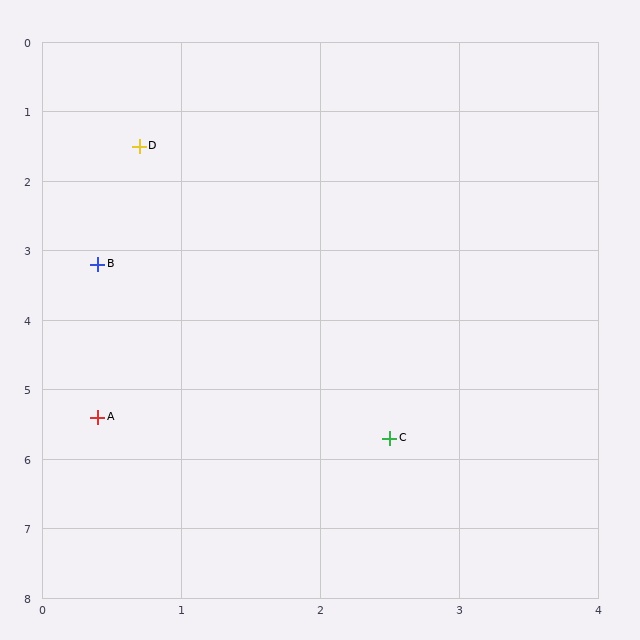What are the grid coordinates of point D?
Point D is at approximately (0.7, 1.5).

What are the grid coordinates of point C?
Point C is at approximately (2.5, 5.7).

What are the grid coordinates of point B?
Point B is at approximately (0.4, 3.2).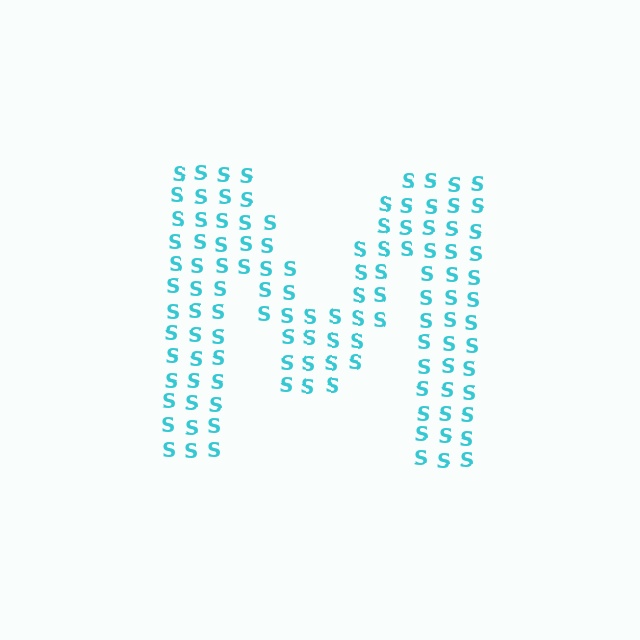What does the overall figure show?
The overall figure shows the letter M.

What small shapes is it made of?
It is made of small letter S's.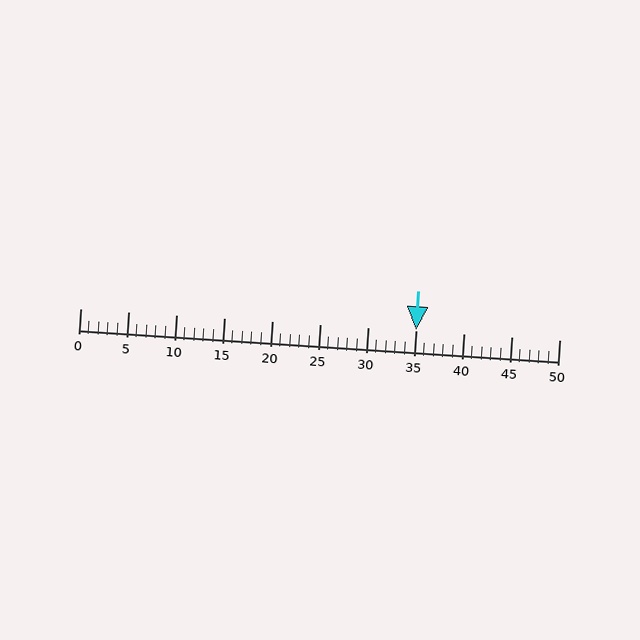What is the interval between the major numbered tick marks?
The major tick marks are spaced 5 units apart.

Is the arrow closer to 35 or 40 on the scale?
The arrow is closer to 35.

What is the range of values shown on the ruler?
The ruler shows values from 0 to 50.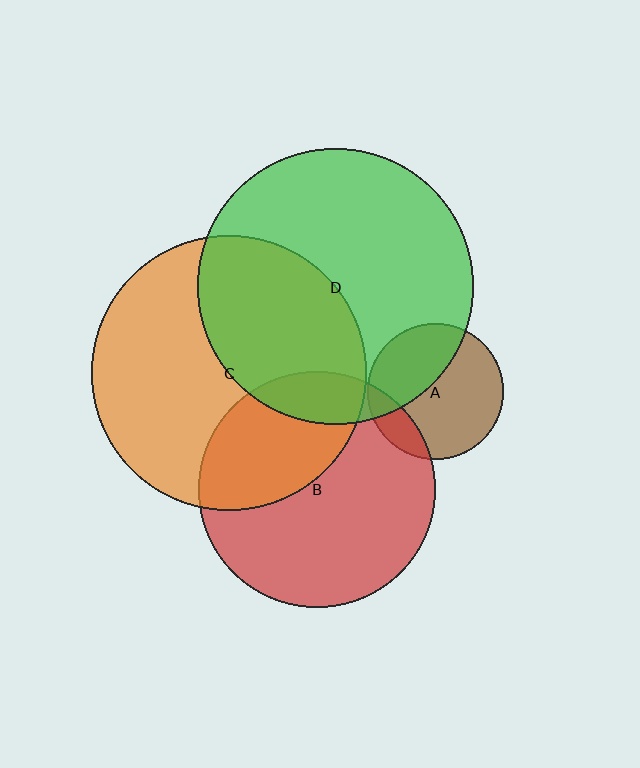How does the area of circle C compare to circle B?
Approximately 1.4 times.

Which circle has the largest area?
Circle D (green).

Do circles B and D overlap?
Yes.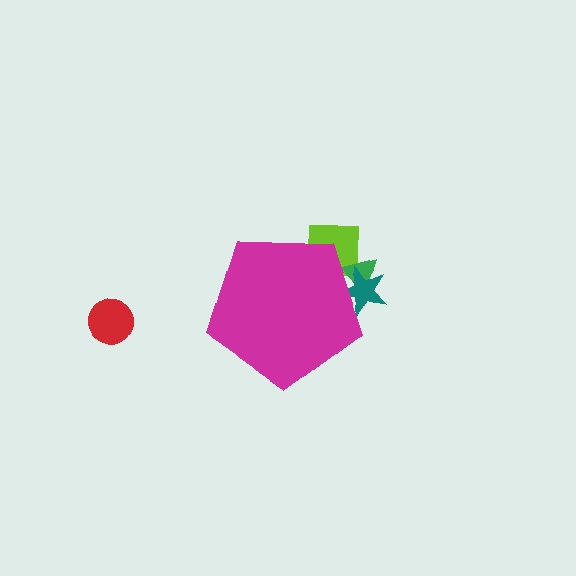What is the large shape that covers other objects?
A magenta pentagon.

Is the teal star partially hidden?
Yes, the teal star is partially hidden behind the magenta pentagon.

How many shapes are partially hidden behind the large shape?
3 shapes are partially hidden.